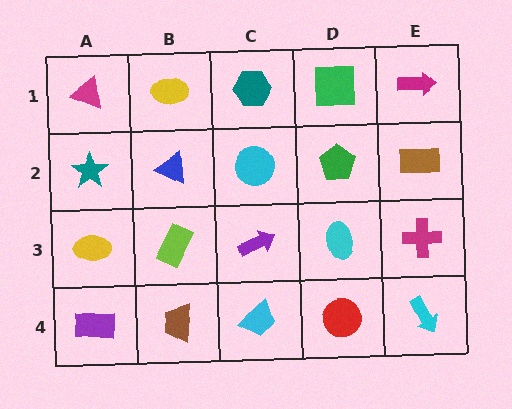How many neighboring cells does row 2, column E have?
3.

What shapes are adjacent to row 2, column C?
A teal hexagon (row 1, column C), a purple arrow (row 3, column C), a blue triangle (row 2, column B), a green pentagon (row 2, column D).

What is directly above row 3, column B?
A blue triangle.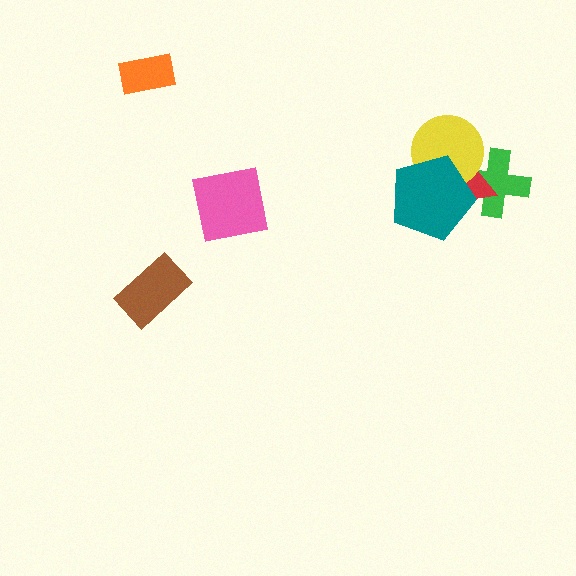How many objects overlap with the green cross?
3 objects overlap with the green cross.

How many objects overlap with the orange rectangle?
0 objects overlap with the orange rectangle.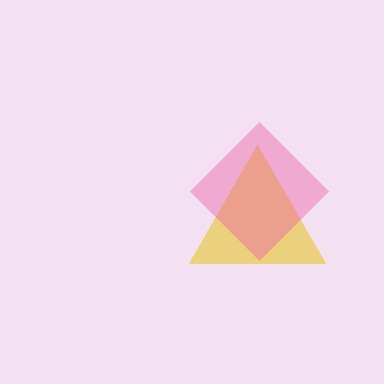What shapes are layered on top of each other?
The layered shapes are: a yellow triangle, a pink diamond.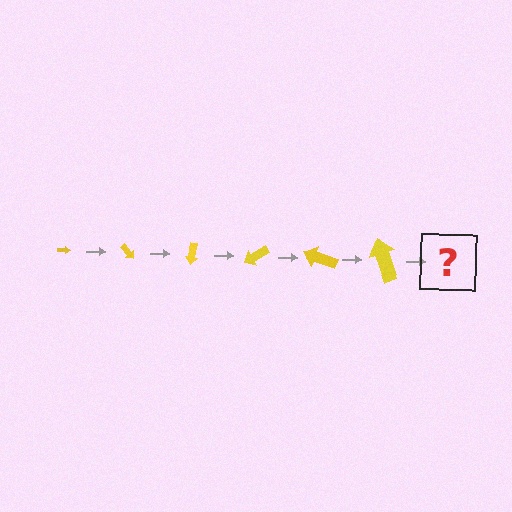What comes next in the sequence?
The next element should be an arrow, larger than the previous one and rotated 300 degrees from the start.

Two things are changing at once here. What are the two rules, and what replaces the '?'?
The two rules are that the arrow grows larger each step and it rotates 50 degrees each step. The '?' should be an arrow, larger than the previous one and rotated 300 degrees from the start.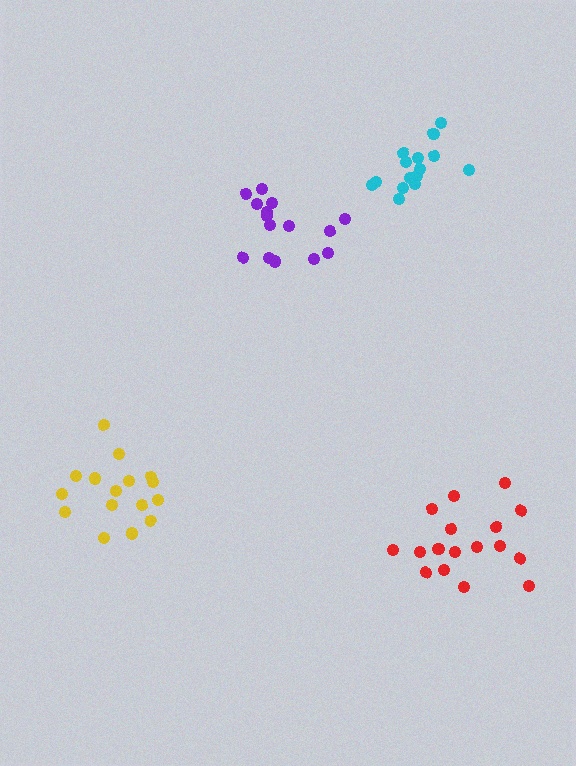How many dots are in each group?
Group 1: 17 dots, Group 2: 16 dots, Group 3: 15 dots, Group 4: 15 dots (63 total).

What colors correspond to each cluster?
The clusters are colored: red, yellow, purple, cyan.